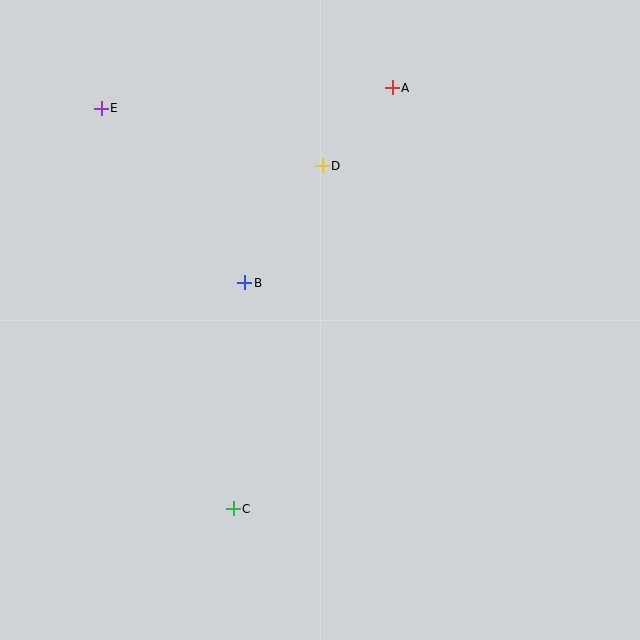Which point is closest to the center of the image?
Point B at (245, 283) is closest to the center.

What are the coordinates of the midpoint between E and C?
The midpoint between E and C is at (167, 308).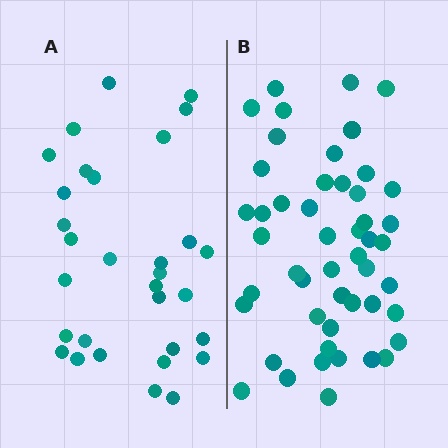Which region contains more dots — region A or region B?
Region B (the right region) has more dots.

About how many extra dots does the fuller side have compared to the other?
Region B has approximately 20 more dots than region A.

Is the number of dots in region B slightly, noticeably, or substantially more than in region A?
Region B has substantially more. The ratio is roughly 1.6 to 1.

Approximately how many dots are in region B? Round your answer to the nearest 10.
About 50 dots. (The exact count is 49, which rounds to 50.)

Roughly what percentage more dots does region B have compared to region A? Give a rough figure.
About 60% more.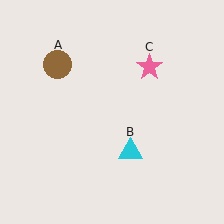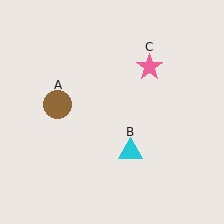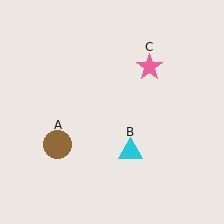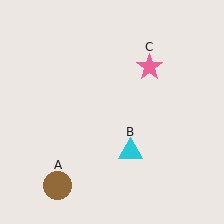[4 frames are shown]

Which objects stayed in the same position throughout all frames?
Cyan triangle (object B) and pink star (object C) remained stationary.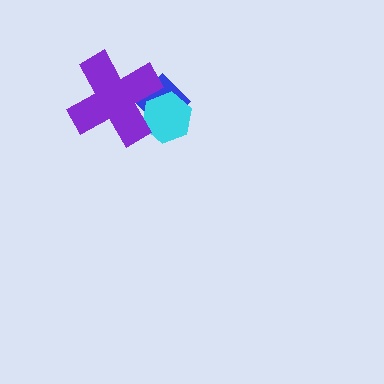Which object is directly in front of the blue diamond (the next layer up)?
The cyan hexagon is directly in front of the blue diamond.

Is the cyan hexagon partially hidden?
Yes, it is partially covered by another shape.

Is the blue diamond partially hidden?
Yes, it is partially covered by another shape.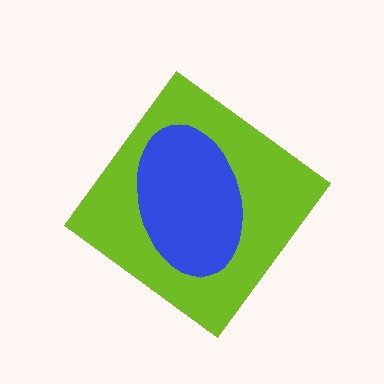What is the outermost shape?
The lime diamond.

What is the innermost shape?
The blue ellipse.